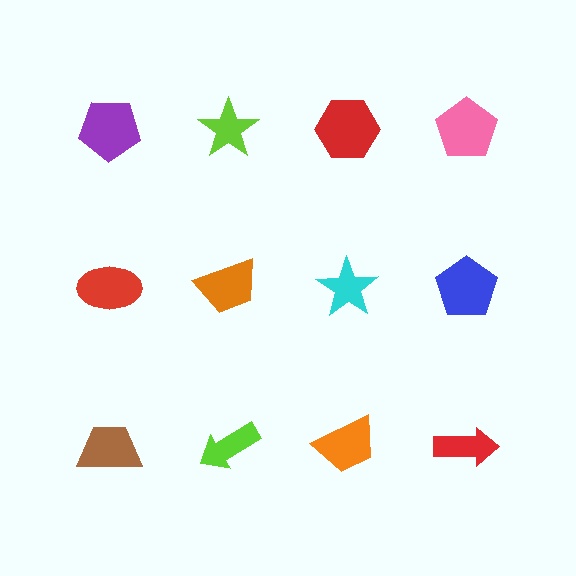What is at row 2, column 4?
A blue pentagon.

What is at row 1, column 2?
A lime star.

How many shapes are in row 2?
4 shapes.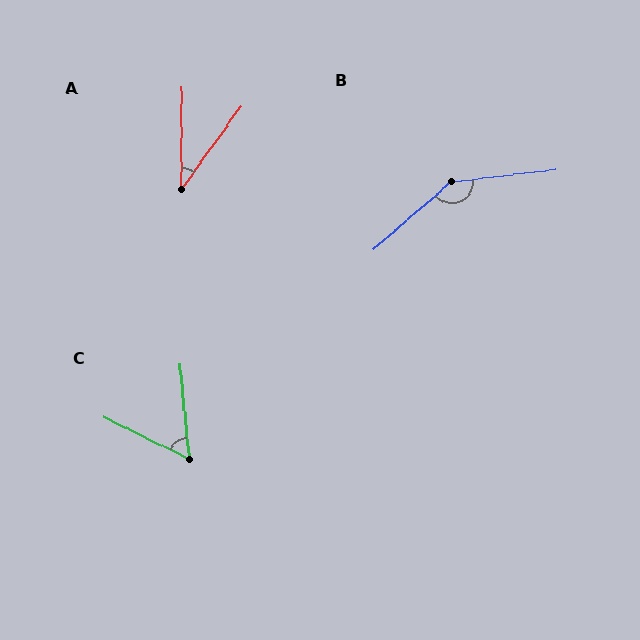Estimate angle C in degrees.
Approximately 58 degrees.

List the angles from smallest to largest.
A (35°), C (58°), B (145°).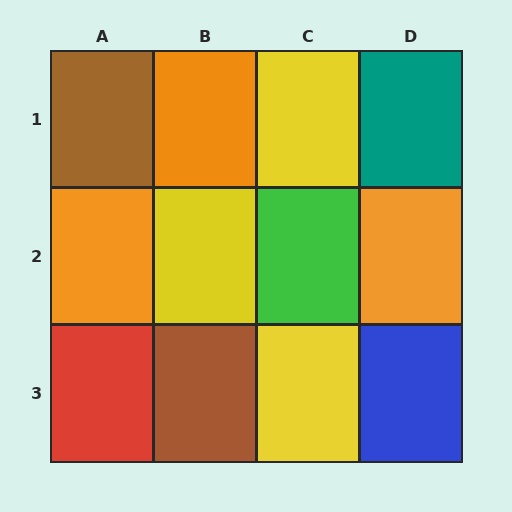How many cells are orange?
3 cells are orange.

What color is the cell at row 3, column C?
Yellow.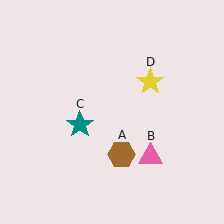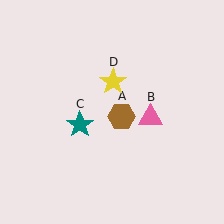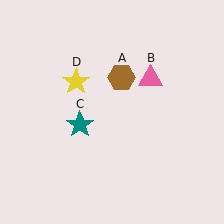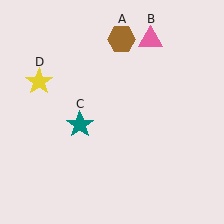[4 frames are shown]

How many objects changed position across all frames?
3 objects changed position: brown hexagon (object A), pink triangle (object B), yellow star (object D).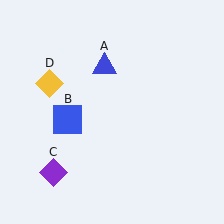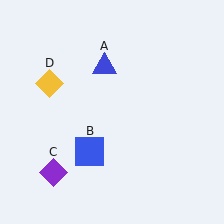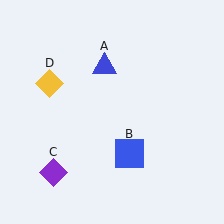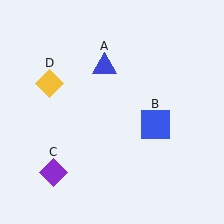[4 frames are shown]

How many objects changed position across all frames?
1 object changed position: blue square (object B).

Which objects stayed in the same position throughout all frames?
Blue triangle (object A) and purple diamond (object C) and yellow diamond (object D) remained stationary.